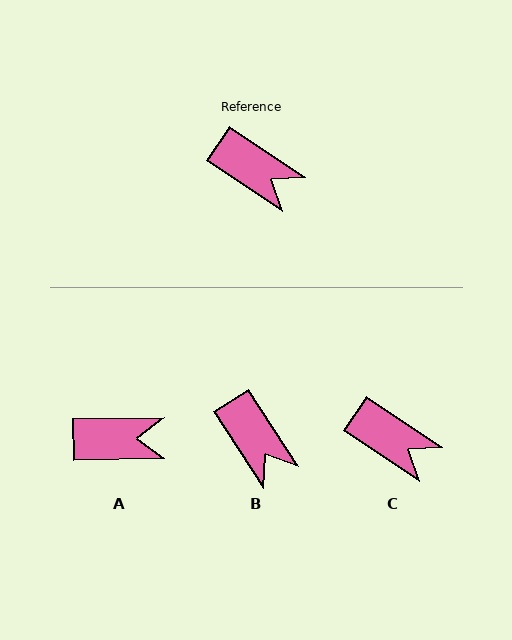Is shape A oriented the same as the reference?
No, it is off by about 35 degrees.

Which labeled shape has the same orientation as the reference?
C.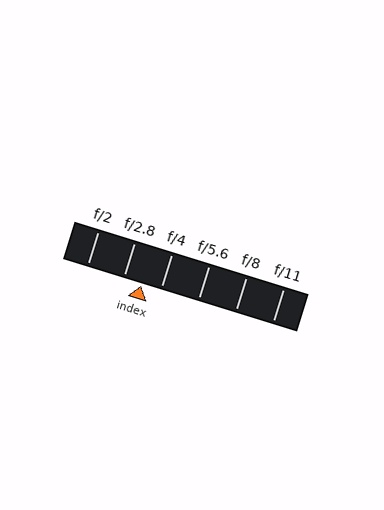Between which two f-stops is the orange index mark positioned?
The index mark is between f/2.8 and f/4.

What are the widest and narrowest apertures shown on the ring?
The widest aperture shown is f/2 and the narrowest is f/11.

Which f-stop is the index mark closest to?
The index mark is closest to f/2.8.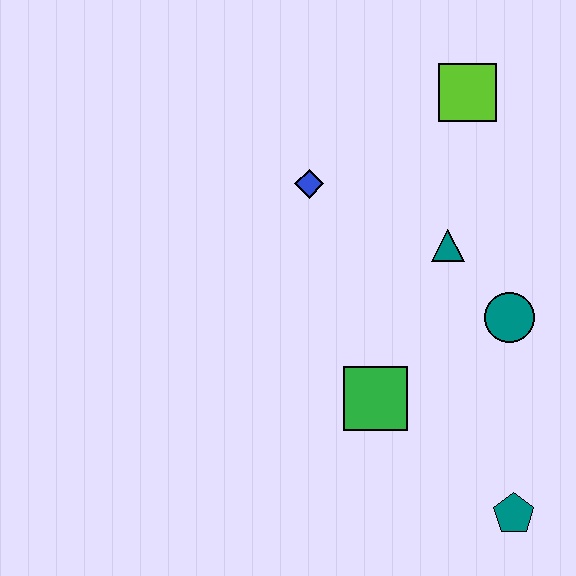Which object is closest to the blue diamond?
The teal triangle is closest to the blue diamond.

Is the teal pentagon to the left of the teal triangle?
No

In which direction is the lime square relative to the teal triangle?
The lime square is above the teal triangle.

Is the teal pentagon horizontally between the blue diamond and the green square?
No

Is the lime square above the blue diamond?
Yes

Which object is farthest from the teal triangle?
The teal pentagon is farthest from the teal triangle.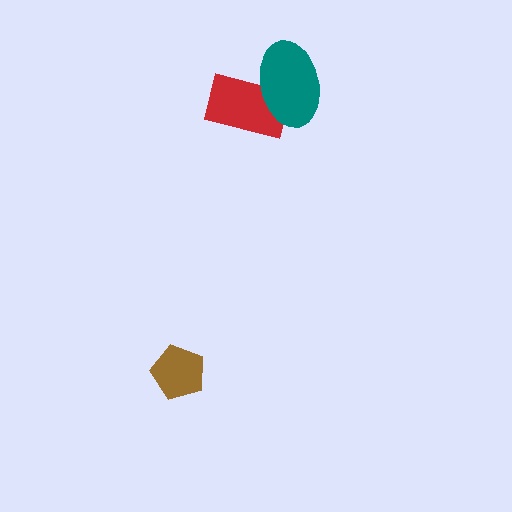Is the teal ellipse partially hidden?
No, no other shape covers it.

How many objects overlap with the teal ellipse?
1 object overlaps with the teal ellipse.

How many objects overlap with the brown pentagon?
0 objects overlap with the brown pentagon.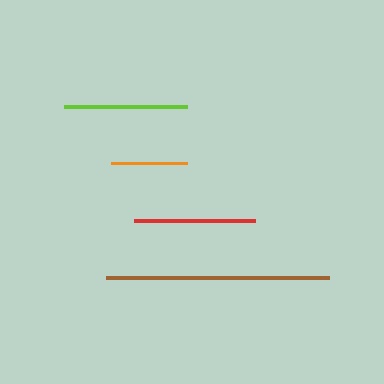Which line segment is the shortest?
The orange line is the shortest at approximately 76 pixels.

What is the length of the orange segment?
The orange segment is approximately 76 pixels long.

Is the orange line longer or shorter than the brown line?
The brown line is longer than the orange line.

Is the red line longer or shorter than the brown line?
The brown line is longer than the red line.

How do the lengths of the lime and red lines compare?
The lime and red lines are approximately the same length.